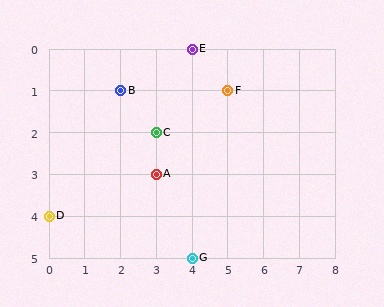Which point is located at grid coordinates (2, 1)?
Point B is at (2, 1).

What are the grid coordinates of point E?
Point E is at grid coordinates (4, 0).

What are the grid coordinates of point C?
Point C is at grid coordinates (3, 2).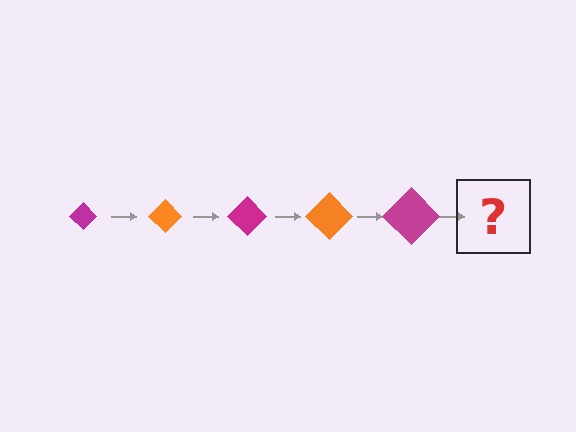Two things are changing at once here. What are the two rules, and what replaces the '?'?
The two rules are that the diamond grows larger each step and the color cycles through magenta and orange. The '?' should be an orange diamond, larger than the previous one.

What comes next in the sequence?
The next element should be an orange diamond, larger than the previous one.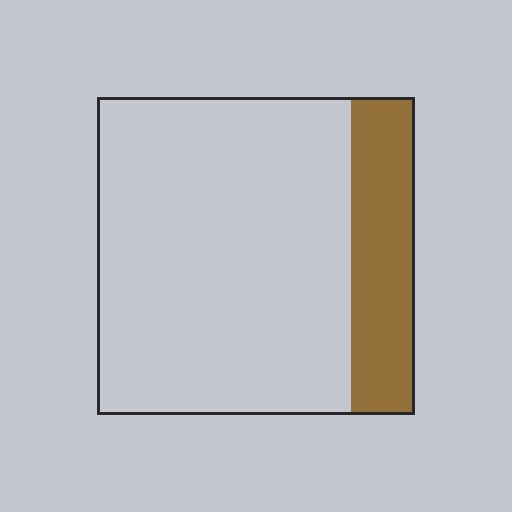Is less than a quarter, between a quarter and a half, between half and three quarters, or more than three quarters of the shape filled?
Less than a quarter.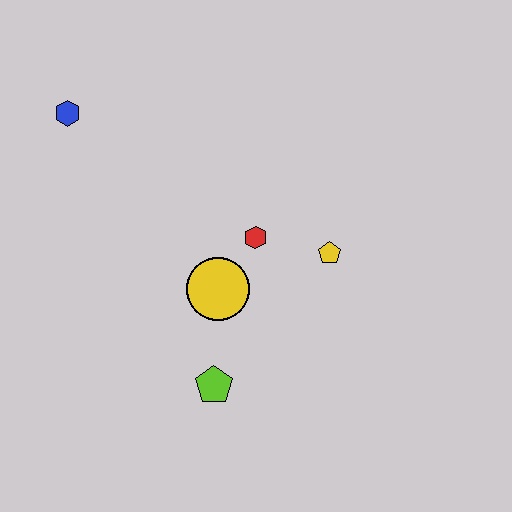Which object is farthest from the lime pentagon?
The blue hexagon is farthest from the lime pentagon.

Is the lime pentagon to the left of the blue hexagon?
No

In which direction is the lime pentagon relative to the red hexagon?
The lime pentagon is below the red hexagon.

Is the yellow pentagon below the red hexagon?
Yes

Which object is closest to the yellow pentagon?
The red hexagon is closest to the yellow pentagon.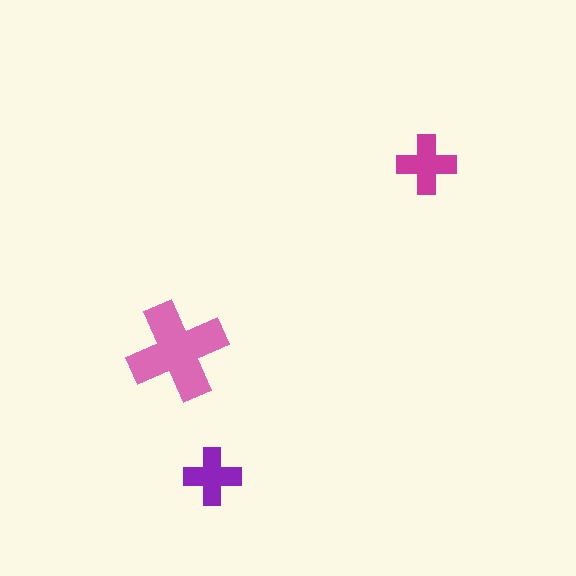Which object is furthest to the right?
The magenta cross is rightmost.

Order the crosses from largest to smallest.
the pink one, the magenta one, the purple one.